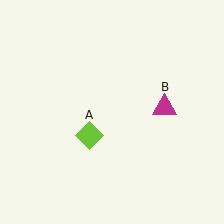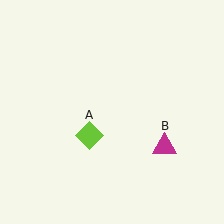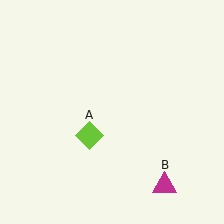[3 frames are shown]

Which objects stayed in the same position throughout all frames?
Lime diamond (object A) remained stationary.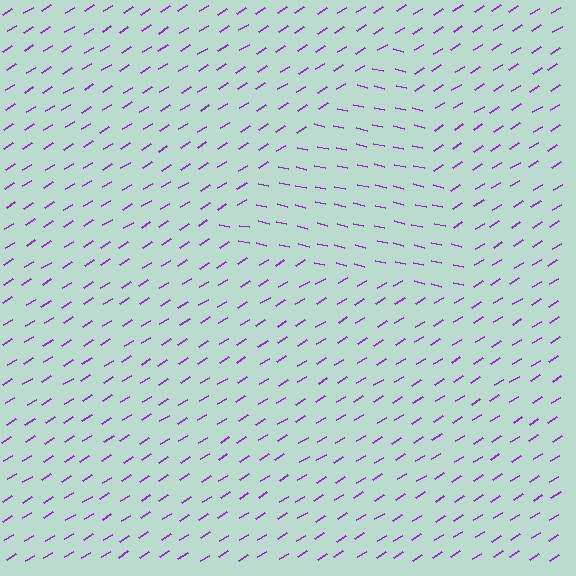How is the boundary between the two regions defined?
The boundary is defined purely by a change in line orientation (approximately 45 degrees difference). All lines are the same color and thickness.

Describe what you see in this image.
The image is filled with small purple line segments. A triangle region in the image has lines oriented differently from the surrounding lines, creating a visible texture boundary.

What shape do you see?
I see a triangle.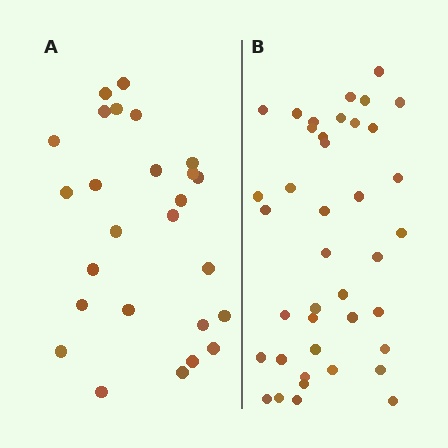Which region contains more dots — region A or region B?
Region B (the right region) has more dots.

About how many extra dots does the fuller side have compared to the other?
Region B has approximately 15 more dots than region A.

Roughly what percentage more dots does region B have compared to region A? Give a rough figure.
About 55% more.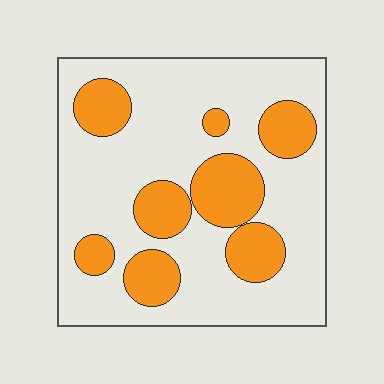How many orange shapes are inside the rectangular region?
8.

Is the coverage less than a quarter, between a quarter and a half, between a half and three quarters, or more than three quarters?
Between a quarter and a half.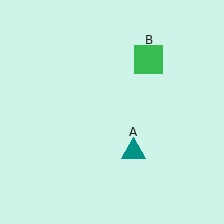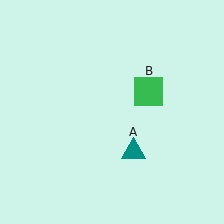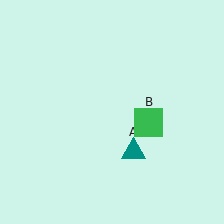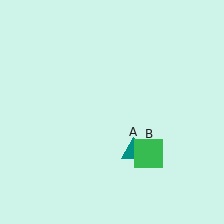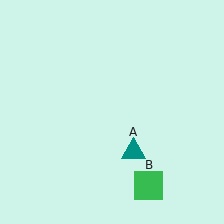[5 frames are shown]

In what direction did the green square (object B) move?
The green square (object B) moved down.